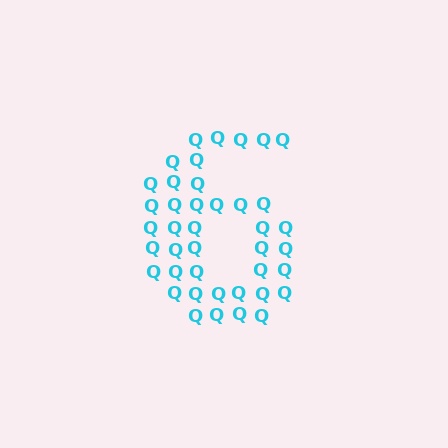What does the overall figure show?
The overall figure shows the digit 6.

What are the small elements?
The small elements are letter Q's.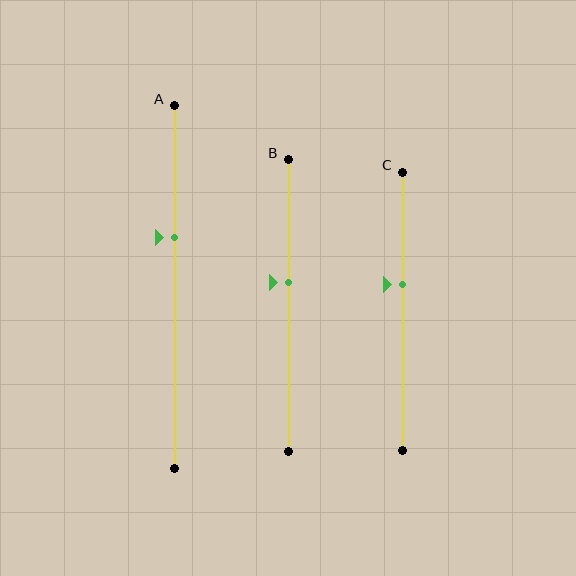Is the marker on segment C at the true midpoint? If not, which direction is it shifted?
No, the marker on segment C is shifted upward by about 10% of the segment length.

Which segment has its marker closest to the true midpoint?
Segment B has its marker closest to the true midpoint.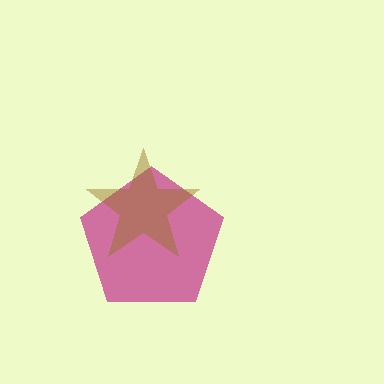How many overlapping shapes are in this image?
There are 2 overlapping shapes in the image.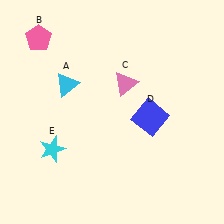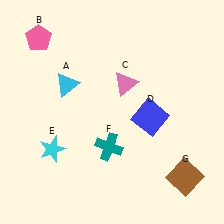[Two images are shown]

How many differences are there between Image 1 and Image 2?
There are 2 differences between the two images.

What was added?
A teal cross (F), a brown square (G) were added in Image 2.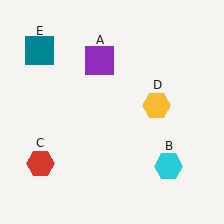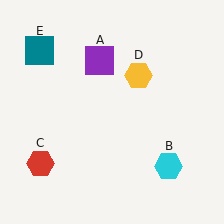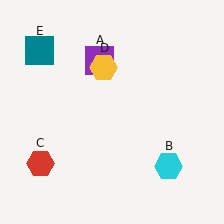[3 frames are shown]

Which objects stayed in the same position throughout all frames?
Purple square (object A) and cyan hexagon (object B) and red hexagon (object C) and teal square (object E) remained stationary.